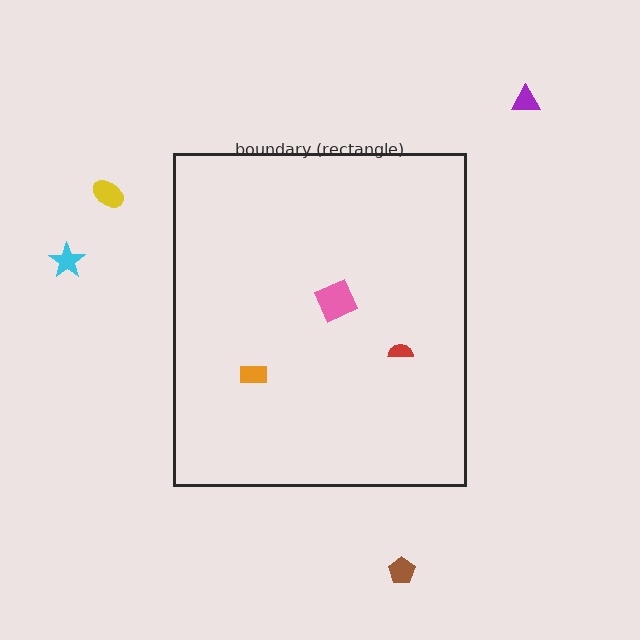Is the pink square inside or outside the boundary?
Inside.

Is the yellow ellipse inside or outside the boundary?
Outside.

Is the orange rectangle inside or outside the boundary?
Inside.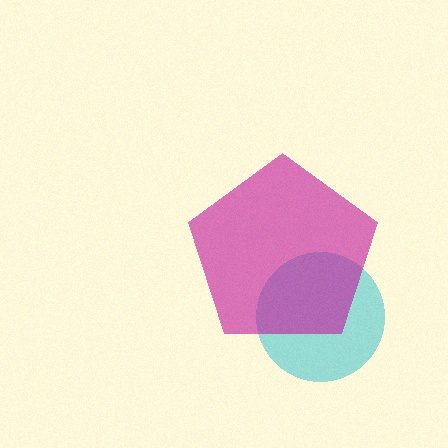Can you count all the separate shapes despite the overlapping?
Yes, there are 2 separate shapes.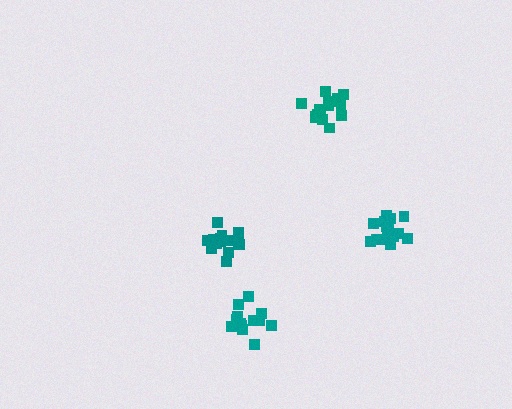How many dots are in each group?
Group 1: 16 dots, Group 2: 14 dots, Group 3: 18 dots, Group 4: 14 dots (62 total).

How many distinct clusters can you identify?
There are 4 distinct clusters.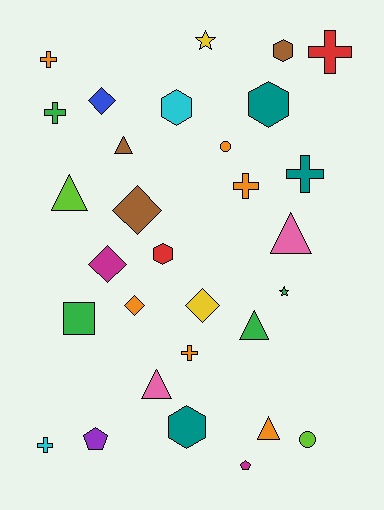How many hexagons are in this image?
There are 5 hexagons.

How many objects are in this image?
There are 30 objects.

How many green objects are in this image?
There are 4 green objects.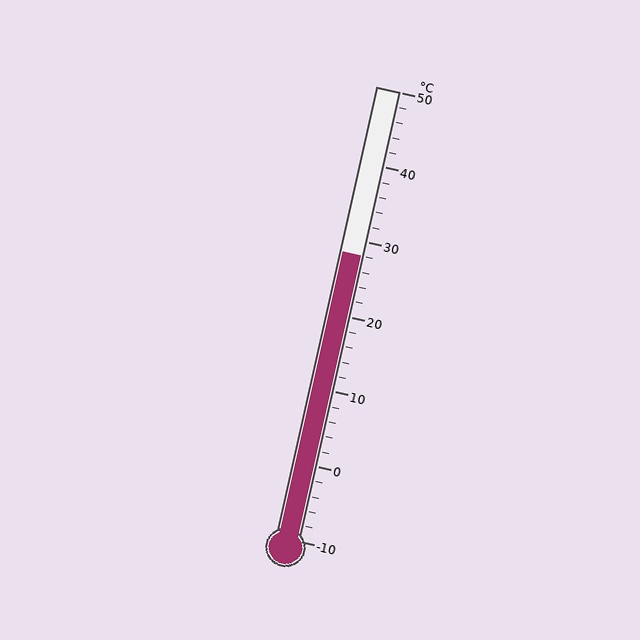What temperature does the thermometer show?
The thermometer shows approximately 28°C.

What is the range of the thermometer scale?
The thermometer scale ranges from -10°C to 50°C.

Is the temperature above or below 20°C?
The temperature is above 20°C.